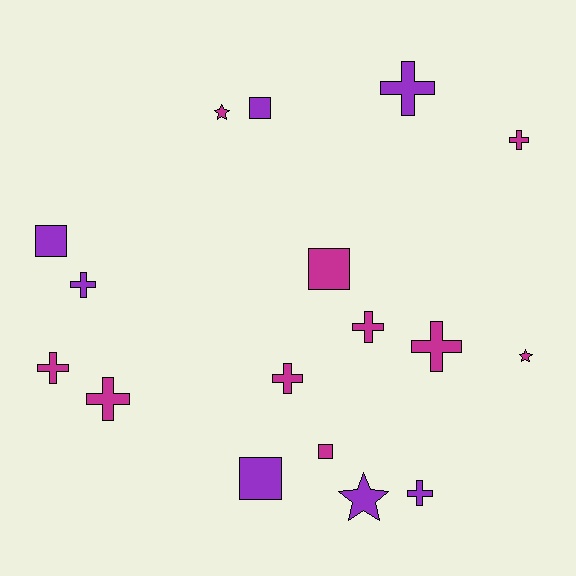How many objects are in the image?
There are 17 objects.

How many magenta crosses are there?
There are 6 magenta crosses.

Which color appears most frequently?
Magenta, with 10 objects.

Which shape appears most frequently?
Cross, with 9 objects.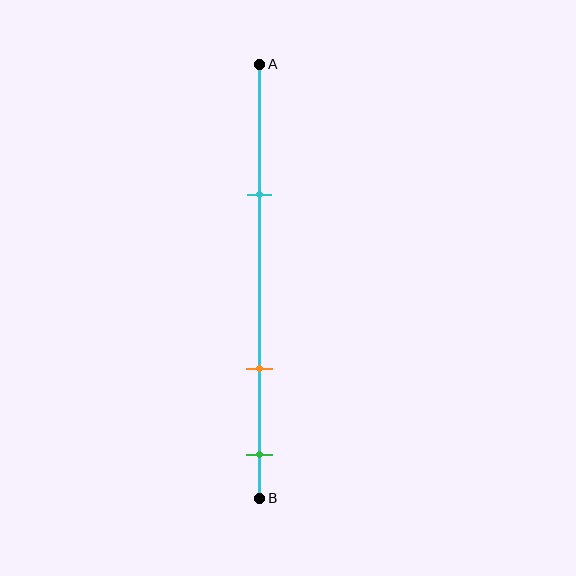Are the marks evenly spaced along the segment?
No, the marks are not evenly spaced.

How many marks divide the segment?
There are 3 marks dividing the segment.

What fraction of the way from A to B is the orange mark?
The orange mark is approximately 70% (0.7) of the way from A to B.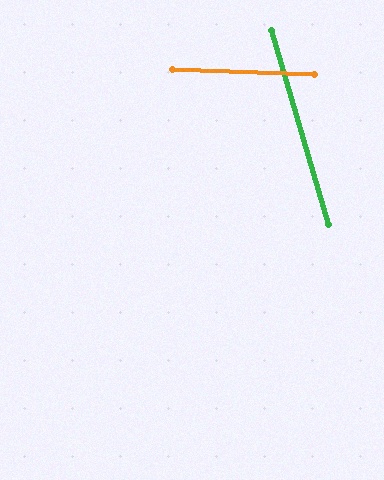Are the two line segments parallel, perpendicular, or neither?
Neither parallel nor perpendicular — they differ by about 72°.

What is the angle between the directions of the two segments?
Approximately 72 degrees.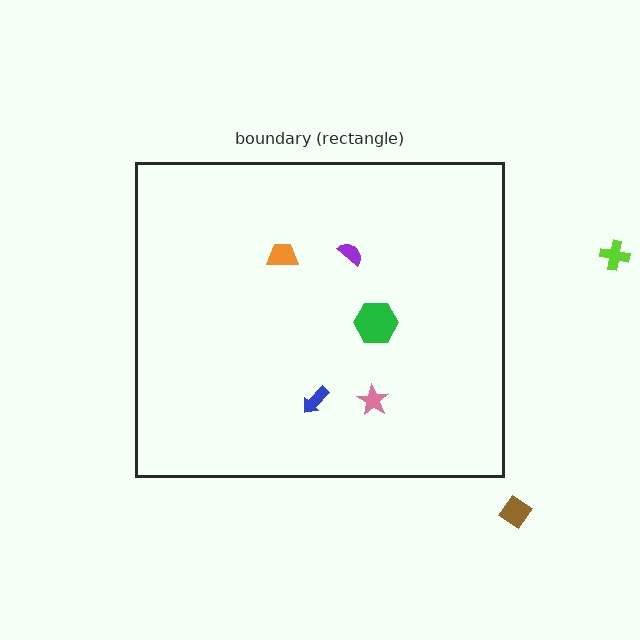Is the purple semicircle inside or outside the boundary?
Inside.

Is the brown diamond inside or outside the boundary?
Outside.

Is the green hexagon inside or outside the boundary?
Inside.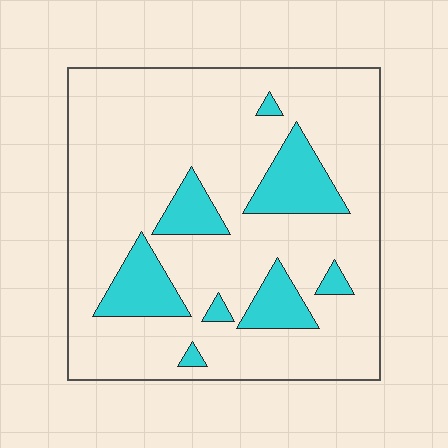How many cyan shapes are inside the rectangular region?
8.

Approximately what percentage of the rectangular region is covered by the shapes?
Approximately 20%.